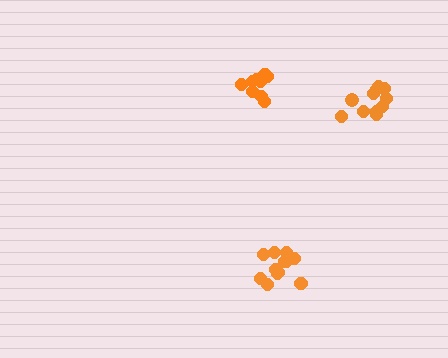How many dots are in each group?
Group 1: 12 dots, Group 2: 9 dots, Group 3: 11 dots (32 total).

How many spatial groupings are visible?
There are 3 spatial groupings.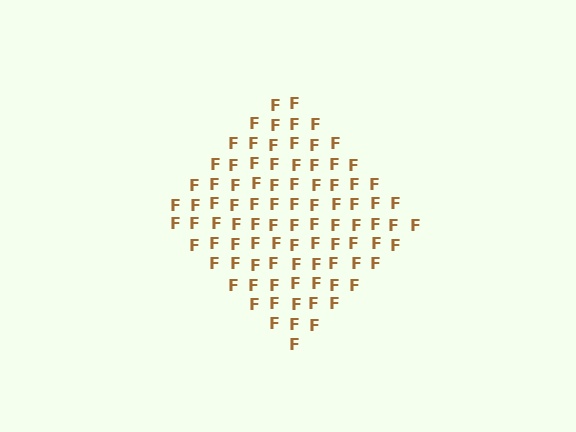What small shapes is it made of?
It is made of small letter F's.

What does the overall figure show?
The overall figure shows a diamond.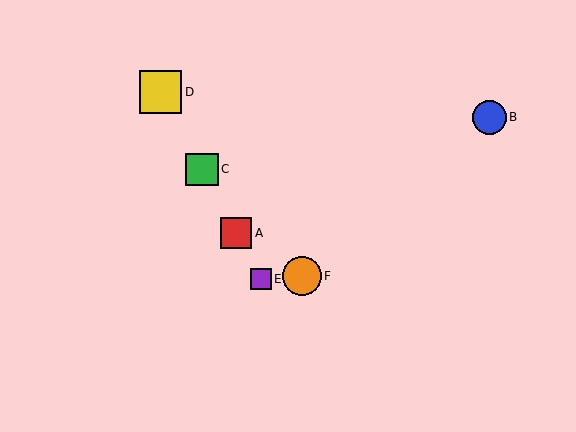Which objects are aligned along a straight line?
Objects A, C, D, E are aligned along a straight line.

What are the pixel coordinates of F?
Object F is at (302, 276).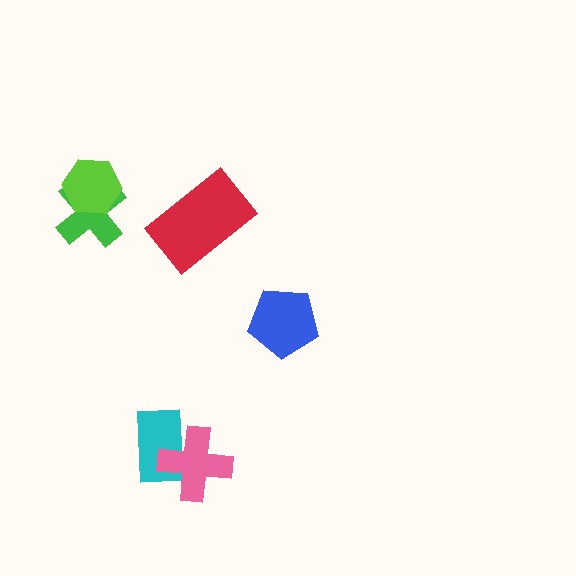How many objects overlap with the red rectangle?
0 objects overlap with the red rectangle.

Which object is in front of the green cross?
The lime hexagon is in front of the green cross.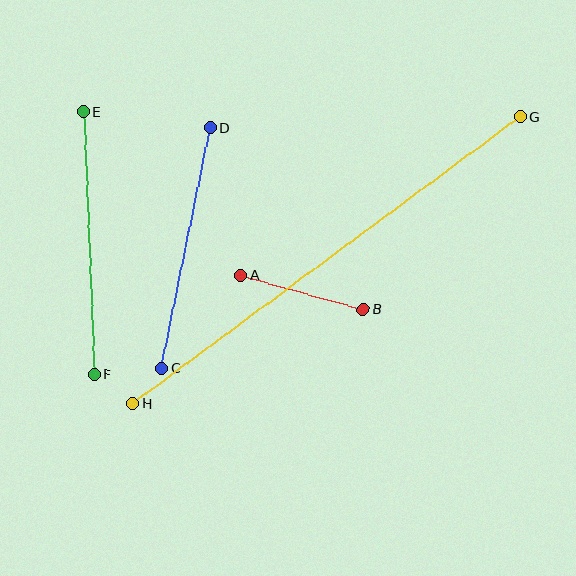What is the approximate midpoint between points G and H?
The midpoint is at approximately (327, 260) pixels.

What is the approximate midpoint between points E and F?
The midpoint is at approximately (89, 243) pixels.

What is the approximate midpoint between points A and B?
The midpoint is at approximately (302, 292) pixels.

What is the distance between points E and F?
The distance is approximately 263 pixels.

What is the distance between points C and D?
The distance is approximately 245 pixels.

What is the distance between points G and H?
The distance is approximately 482 pixels.